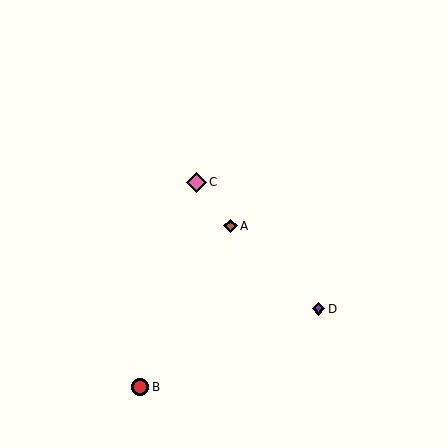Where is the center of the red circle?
The center of the red circle is at (140, 387).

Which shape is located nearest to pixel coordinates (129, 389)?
The red circle (labeled B) at (140, 387) is nearest to that location.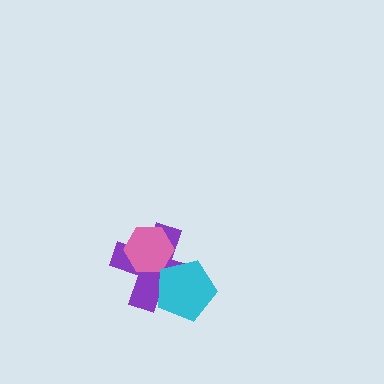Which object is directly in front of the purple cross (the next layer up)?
The pink hexagon is directly in front of the purple cross.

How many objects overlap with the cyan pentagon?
1 object overlaps with the cyan pentagon.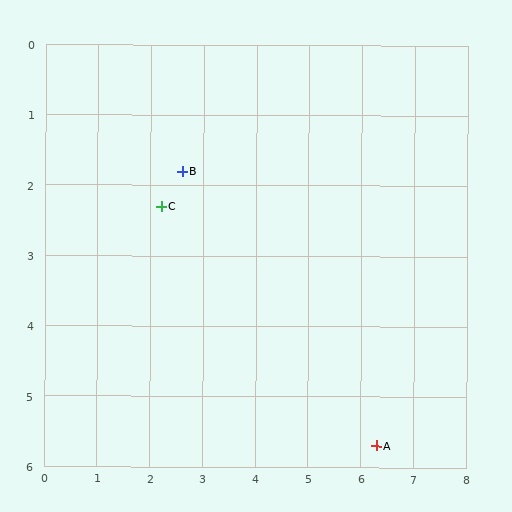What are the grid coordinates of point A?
Point A is at approximately (6.3, 5.7).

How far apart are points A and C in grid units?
Points A and C are about 5.3 grid units apart.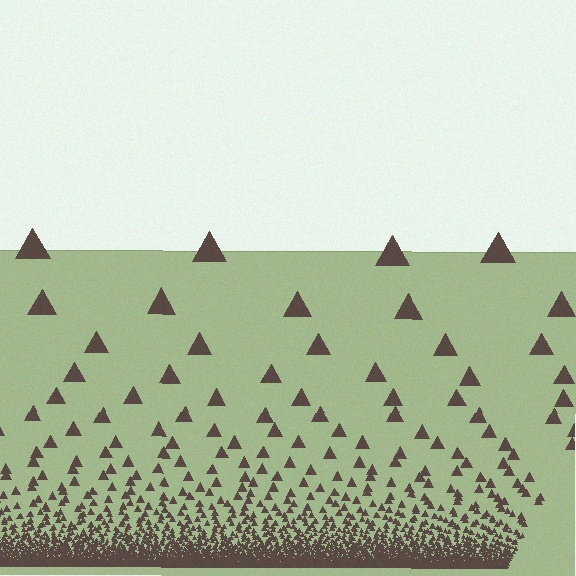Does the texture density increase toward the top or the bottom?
Density increases toward the bottom.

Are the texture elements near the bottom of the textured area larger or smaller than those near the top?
Smaller. The gradient is inverted — elements near the bottom are smaller and denser.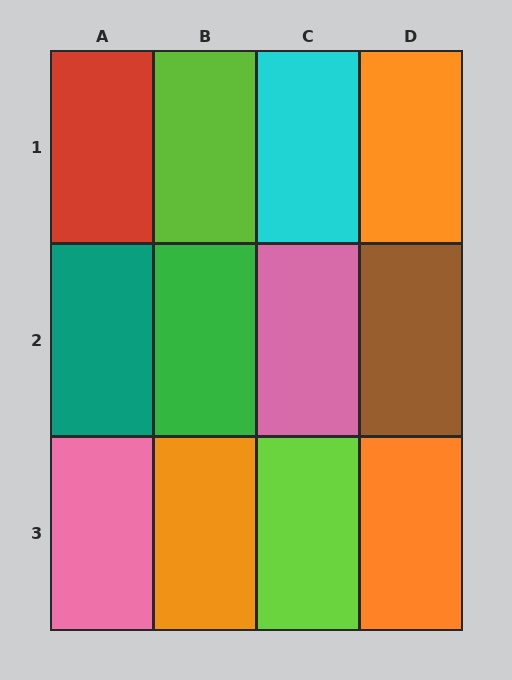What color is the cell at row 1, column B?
Lime.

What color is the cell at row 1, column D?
Orange.